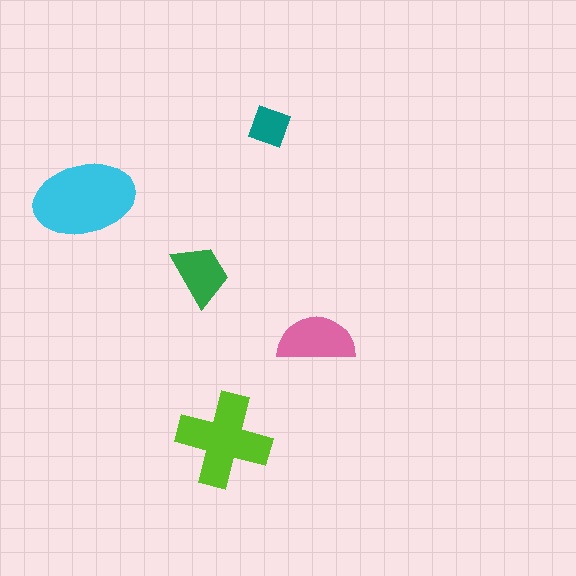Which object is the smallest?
The teal diamond.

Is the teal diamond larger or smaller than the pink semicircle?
Smaller.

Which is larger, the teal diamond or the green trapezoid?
The green trapezoid.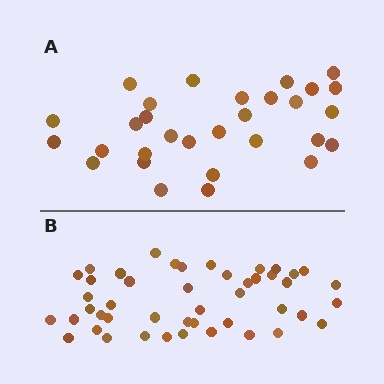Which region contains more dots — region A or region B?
Region B (the bottom region) has more dots.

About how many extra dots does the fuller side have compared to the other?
Region B has approximately 15 more dots than region A.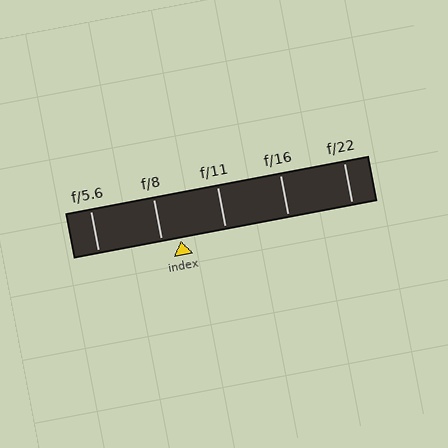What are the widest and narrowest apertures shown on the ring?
The widest aperture shown is f/5.6 and the narrowest is f/22.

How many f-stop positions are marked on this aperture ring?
There are 5 f-stop positions marked.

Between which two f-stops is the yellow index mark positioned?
The index mark is between f/8 and f/11.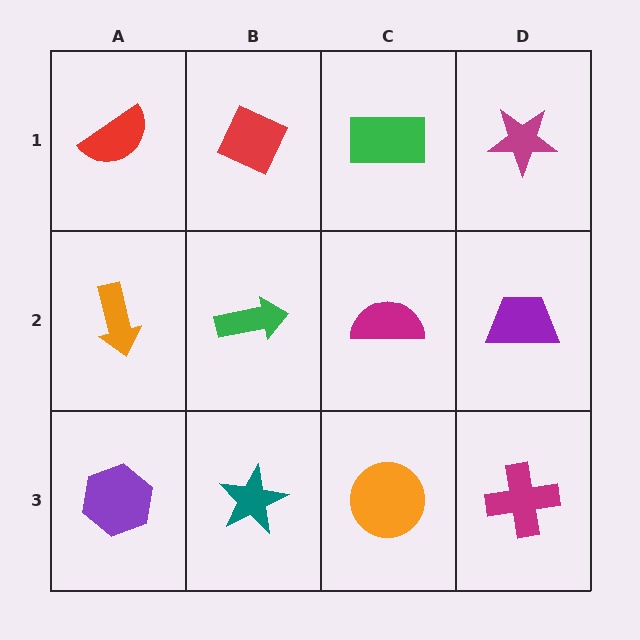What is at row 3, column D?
A magenta cross.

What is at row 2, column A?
An orange arrow.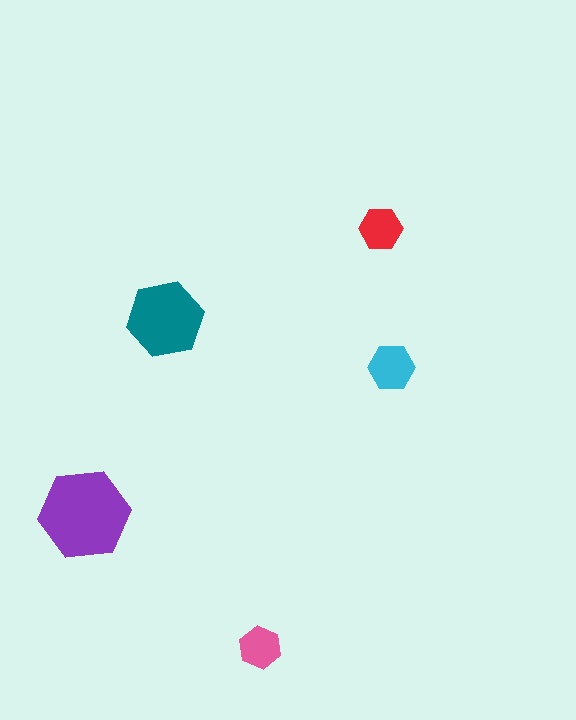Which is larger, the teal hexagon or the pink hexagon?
The teal one.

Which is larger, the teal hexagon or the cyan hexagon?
The teal one.